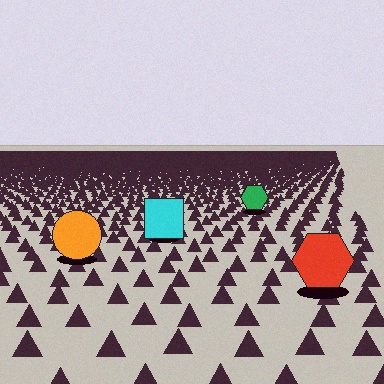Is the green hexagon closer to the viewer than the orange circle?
No. The orange circle is closer — you can tell from the texture gradient: the ground texture is coarser near it.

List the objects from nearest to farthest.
From nearest to farthest: the red hexagon, the orange circle, the cyan square, the green hexagon.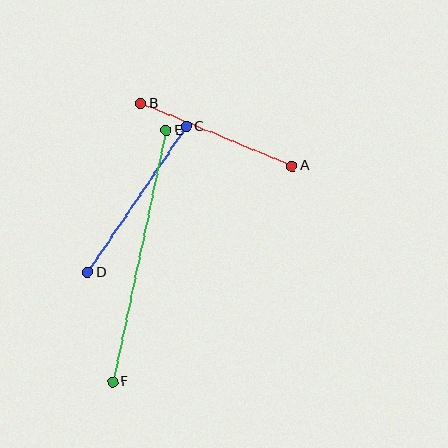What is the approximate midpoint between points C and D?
The midpoint is at approximately (137, 199) pixels.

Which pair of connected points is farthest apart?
Points E and F are farthest apart.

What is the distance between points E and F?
The distance is approximately 257 pixels.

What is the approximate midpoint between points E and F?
The midpoint is at approximately (139, 256) pixels.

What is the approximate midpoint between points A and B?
The midpoint is at approximately (216, 135) pixels.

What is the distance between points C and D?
The distance is approximately 176 pixels.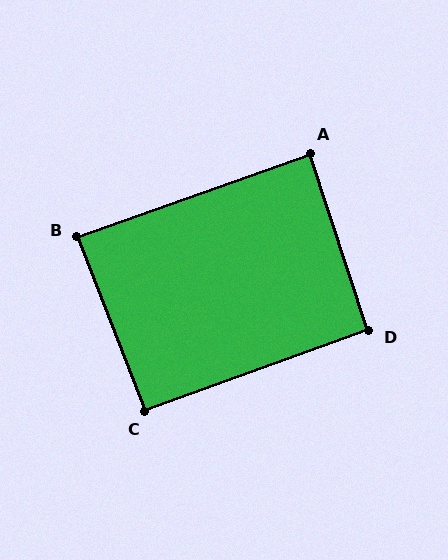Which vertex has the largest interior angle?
D, at approximately 92 degrees.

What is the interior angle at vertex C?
Approximately 91 degrees (approximately right).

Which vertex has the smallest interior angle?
B, at approximately 88 degrees.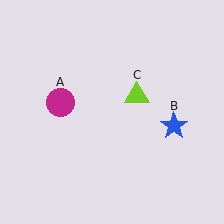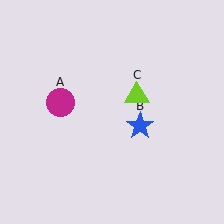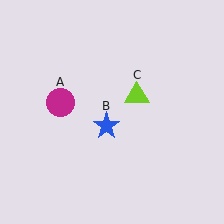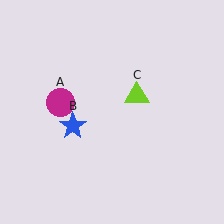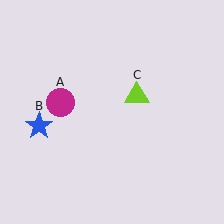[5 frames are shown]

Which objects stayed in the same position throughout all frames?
Magenta circle (object A) and lime triangle (object C) remained stationary.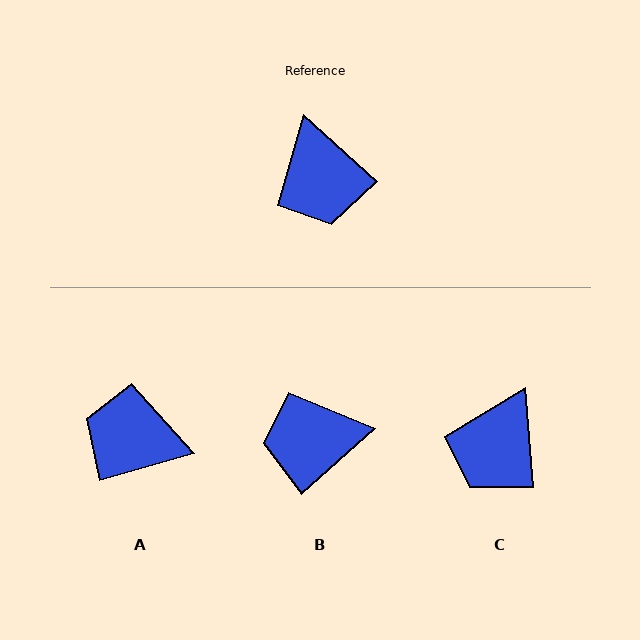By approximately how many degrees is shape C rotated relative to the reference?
Approximately 43 degrees clockwise.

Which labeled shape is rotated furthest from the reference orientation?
A, about 122 degrees away.